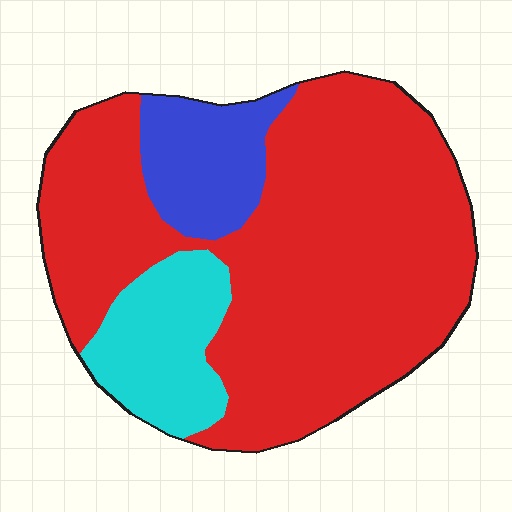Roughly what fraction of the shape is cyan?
Cyan takes up about one sixth (1/6) of the shape.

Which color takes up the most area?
Red, at roughly 75%.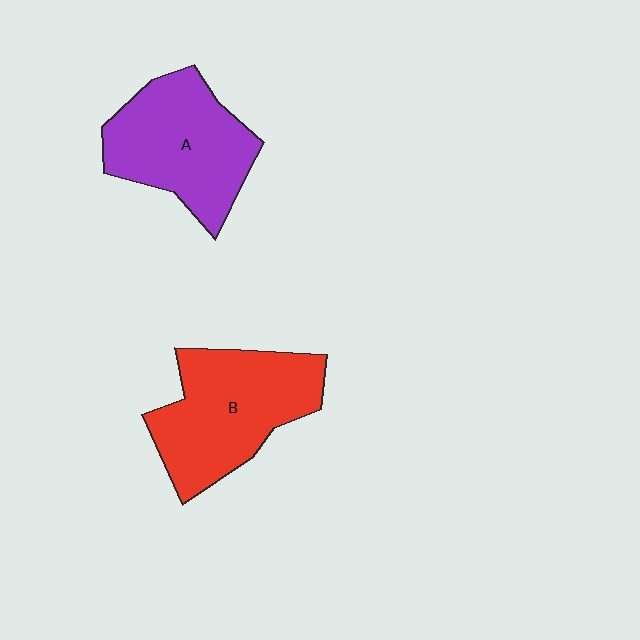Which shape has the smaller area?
Shape A (purple).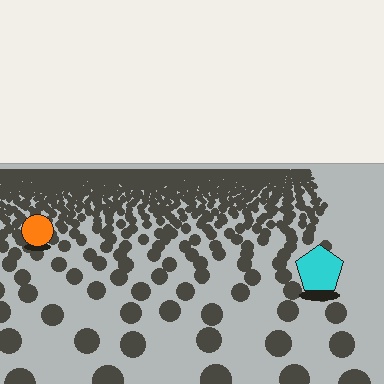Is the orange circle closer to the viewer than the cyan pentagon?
No. The cyan pentagon is closer — you can tell from the texture gradient: the ground texture is coarser near it.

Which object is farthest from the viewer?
The orange circle is farthest from the viewer. It appears smaller and the ground texture around it is denser.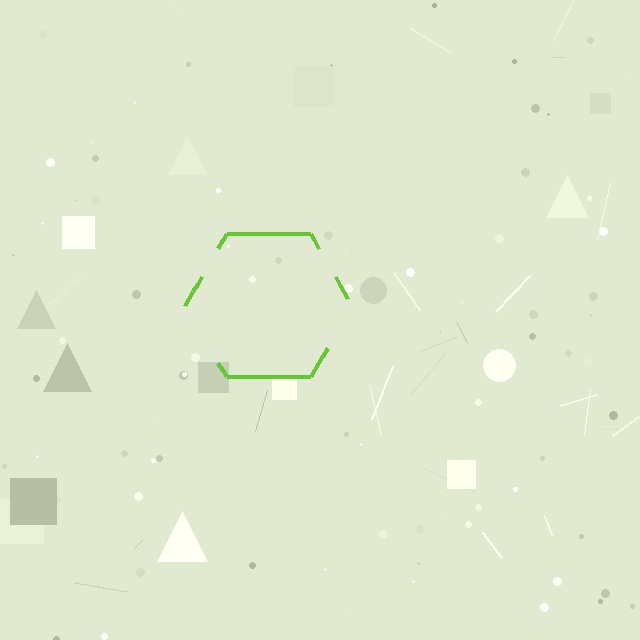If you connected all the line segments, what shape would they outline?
They would outline a hexagon.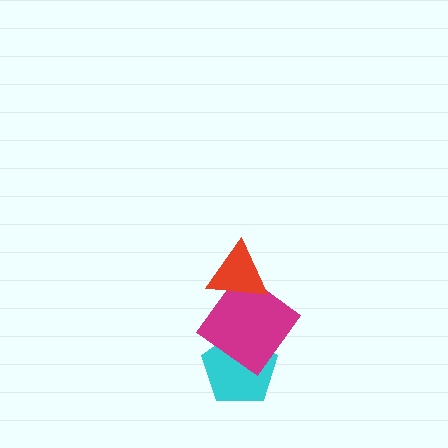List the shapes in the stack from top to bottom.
From top to bottom: the red triangle, the magenta diamond, the cyan pentagon.